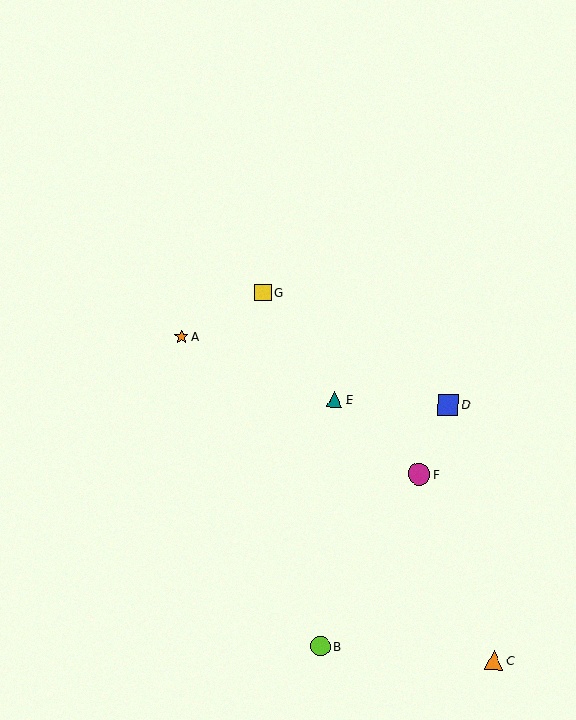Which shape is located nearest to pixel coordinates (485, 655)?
The orange triangle (labeled C) at (494, 660) is nearest to that location.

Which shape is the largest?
The magenta circle (labeled F) is the largest.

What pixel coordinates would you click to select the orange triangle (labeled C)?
Click at (494, 660) to select the orange triangle C.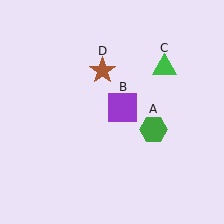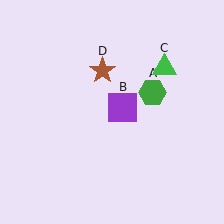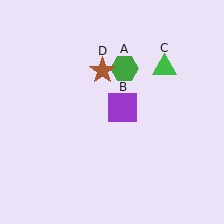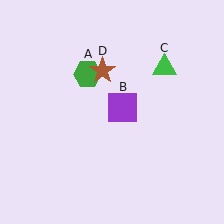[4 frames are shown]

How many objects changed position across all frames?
1 object changed position: green hexagon (object A).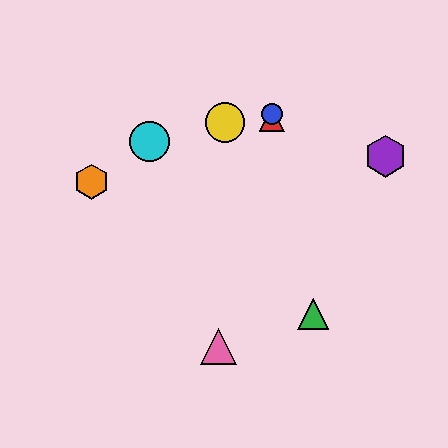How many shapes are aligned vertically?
2 shapes (the red triangle, the blue circle) are aligned vertically.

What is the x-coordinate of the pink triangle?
The pink triangle is at x≈219.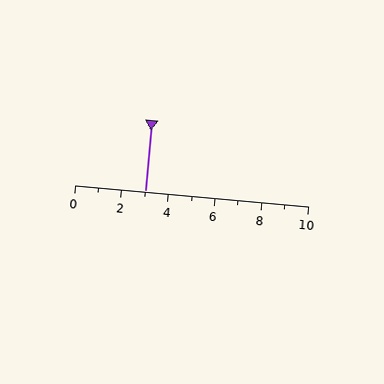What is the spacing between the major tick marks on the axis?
The major ticks are spaced 2 apart.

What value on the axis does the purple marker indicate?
The marker indicates approximately 3.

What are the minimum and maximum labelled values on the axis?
The axis runs from 0 to 10.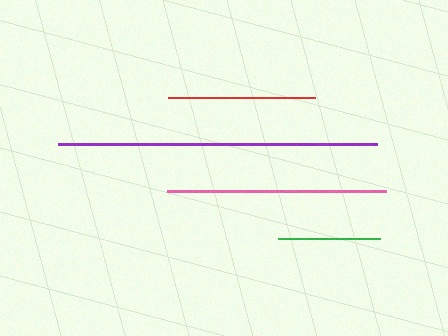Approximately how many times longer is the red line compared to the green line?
The red line is approximately 1.4 times the length of the green line.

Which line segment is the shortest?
The green line is the shortest at approximately 102 pixels.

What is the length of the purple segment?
The purple segment is approximately 319 pixels long.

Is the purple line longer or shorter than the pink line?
The purple line is longer than the pink line.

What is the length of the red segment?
The red segment is approximately 146 pixels long.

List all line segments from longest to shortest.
From longest to shortest: purple, pink, red, green.